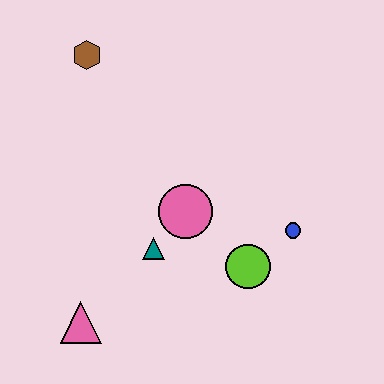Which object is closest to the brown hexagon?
The pink circle is closest to the brown hexagon.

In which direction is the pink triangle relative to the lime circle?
The pink triangle is to the left of the lime circle.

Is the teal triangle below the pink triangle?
No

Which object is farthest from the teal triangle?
The brown hexagon is farthest from the teal triangle.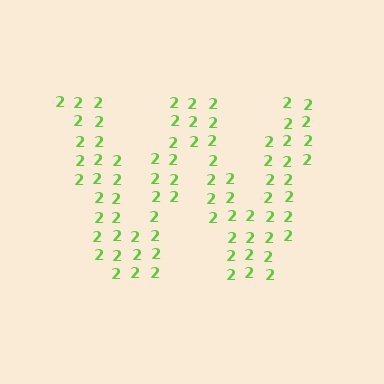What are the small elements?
The small elements are digit 2's.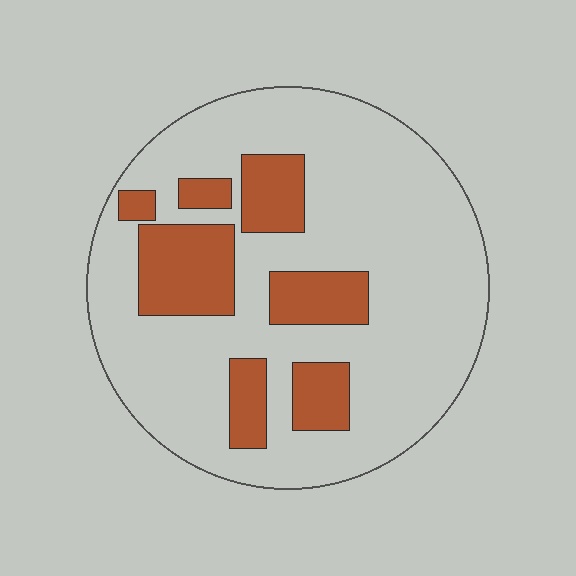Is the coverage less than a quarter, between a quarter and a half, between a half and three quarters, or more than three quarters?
Less than a quarter.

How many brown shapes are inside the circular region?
7.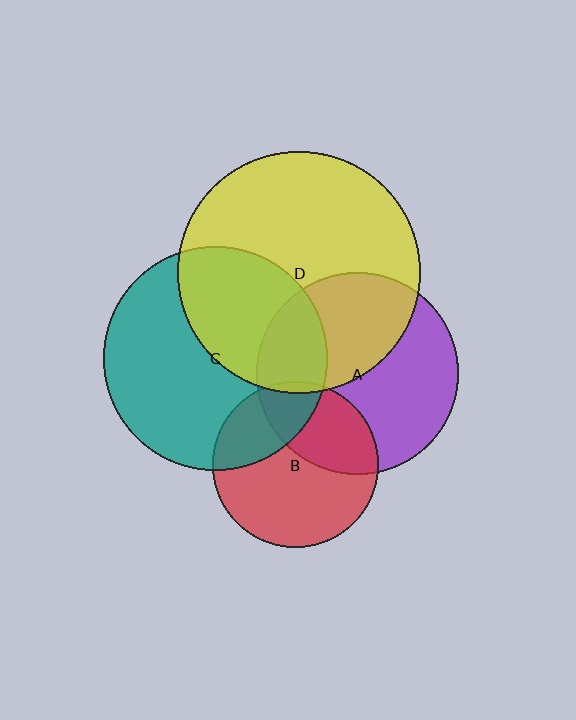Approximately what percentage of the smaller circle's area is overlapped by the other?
Approximately 45%.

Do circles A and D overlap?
Yes.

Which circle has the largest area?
Circle D (yellow).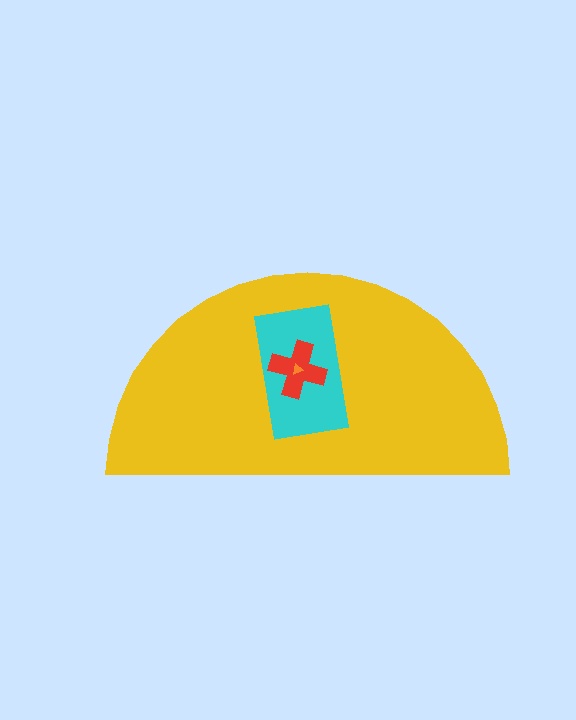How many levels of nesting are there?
4.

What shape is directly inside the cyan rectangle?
The red cross.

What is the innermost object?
The orange triangle.